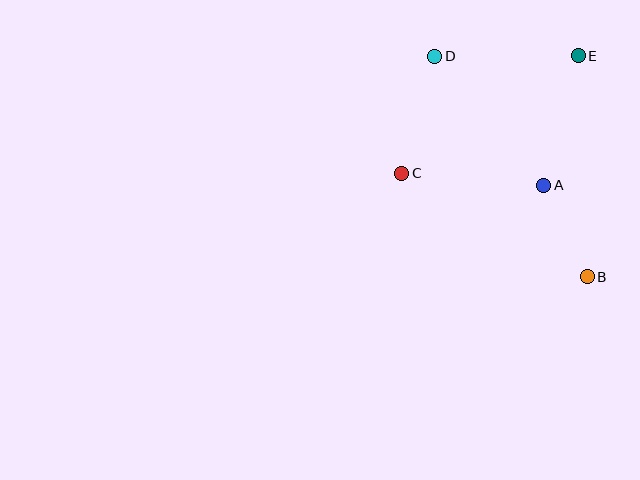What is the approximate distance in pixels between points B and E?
The distance between B and E is approximately 221 pixels.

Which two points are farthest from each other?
Points B and D are farthest from each other.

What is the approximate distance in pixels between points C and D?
The distance between C and D is approximately 121 pixels.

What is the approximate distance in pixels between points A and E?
The distance between A and E is approximately 134 pixels.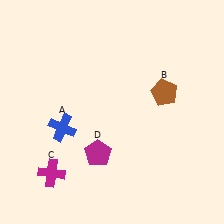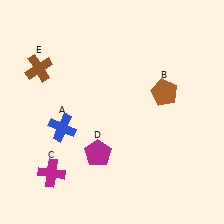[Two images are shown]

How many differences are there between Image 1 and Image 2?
There is 1 difference between the two images.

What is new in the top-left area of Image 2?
A brown cross (E) was added in the top-left area of Image 2.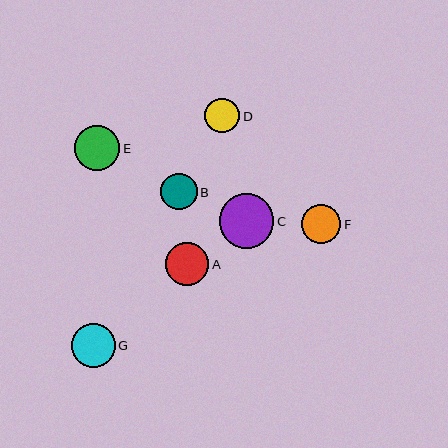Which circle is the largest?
Circle C is the largest with a size of approximately 54 pixels.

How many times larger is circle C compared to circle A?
Circle C is approximately 1.3 times the size of circle A.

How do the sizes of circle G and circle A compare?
Circle G and circle A are approximately the same size.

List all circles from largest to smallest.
From largest to smallest: C, E, G, A, F, B, D.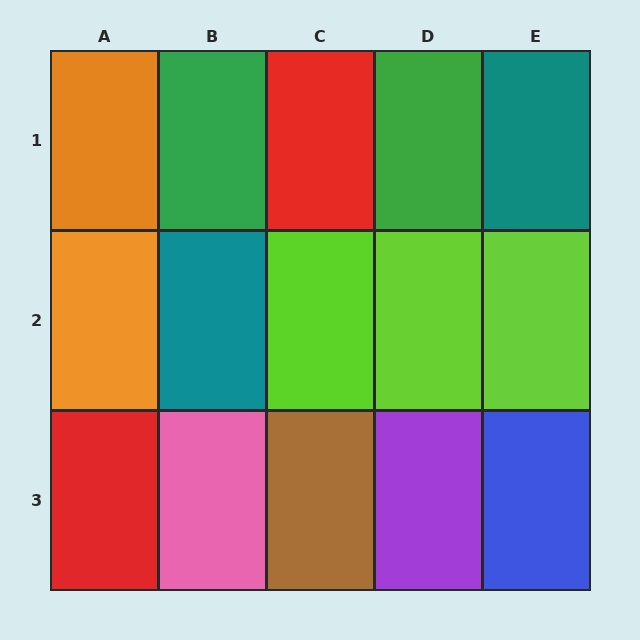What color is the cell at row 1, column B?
Green.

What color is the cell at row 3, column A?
Red.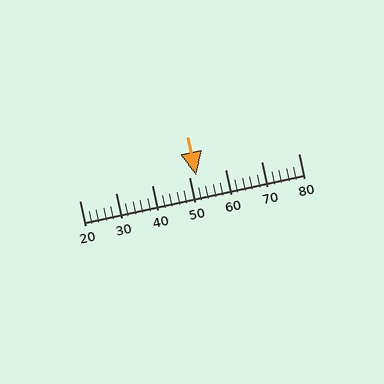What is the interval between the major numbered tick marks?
The major tick marks are spaced 10 units apart.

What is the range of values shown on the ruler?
The ruler shows values from 20 to 80.